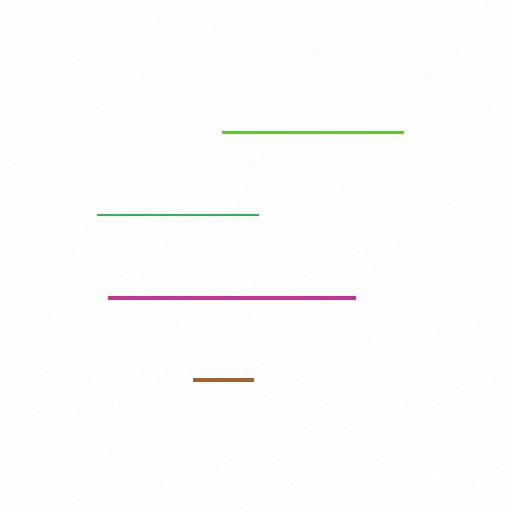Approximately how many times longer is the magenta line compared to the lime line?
The magenta line is approximately 1.4 times the length of the lime line.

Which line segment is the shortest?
The brown line is the shortest at approximately 61 pixels.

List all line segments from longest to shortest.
From longest to shortest: magenta, lime, green, brown.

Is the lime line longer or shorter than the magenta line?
The magenta line is longer than the lime line.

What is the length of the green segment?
The green segment is approximately 161 pixels long.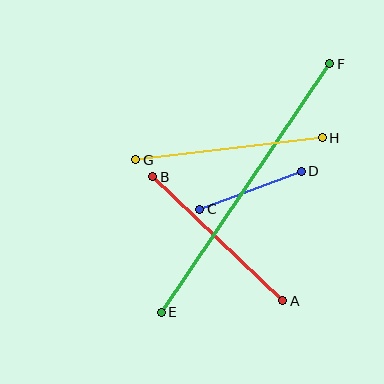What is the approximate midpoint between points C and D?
The midpoint is at approximately (251, 190) pixels.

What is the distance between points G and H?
The distance is approximately 188 pixels.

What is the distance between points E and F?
The distance is approximately 300 pixels.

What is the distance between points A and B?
The distance is approximately 180 pixels.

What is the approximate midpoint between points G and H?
The midpoint is at approximately (229, 149) pixels.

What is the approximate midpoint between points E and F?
The midpoint is at approximately (245, 188) pixels.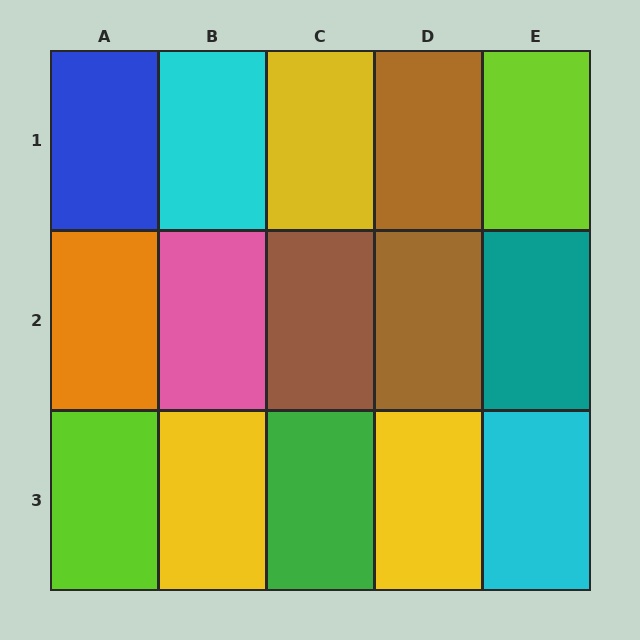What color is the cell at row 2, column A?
Orange.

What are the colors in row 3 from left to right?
Lime, yellow, green, yellow, cyan.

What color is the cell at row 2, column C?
Brown.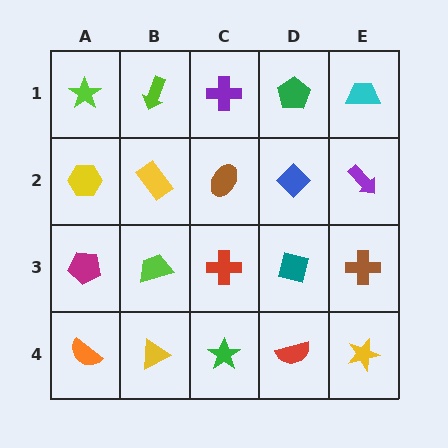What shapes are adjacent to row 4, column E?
A brown cross (row 3, column E), a red semicircle (row 4, column D).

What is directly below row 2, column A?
A magenta pentagon.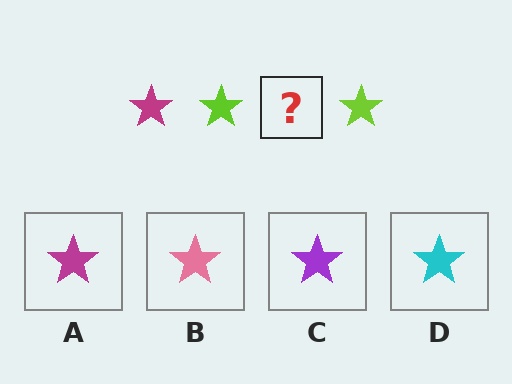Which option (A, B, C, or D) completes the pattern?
A.